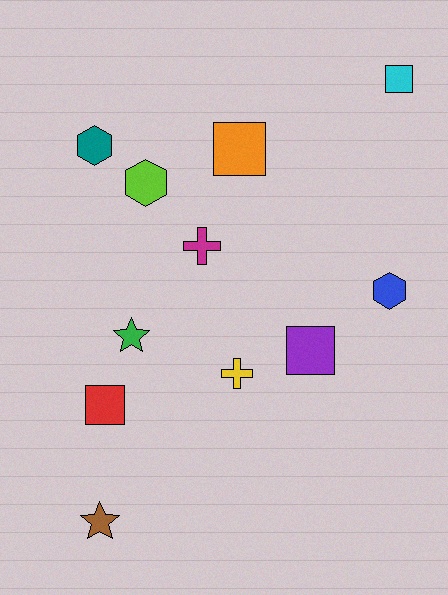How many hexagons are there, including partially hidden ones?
There are 3 hexagons.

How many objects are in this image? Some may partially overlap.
There are 11 objects.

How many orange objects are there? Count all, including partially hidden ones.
There is 1 orange object.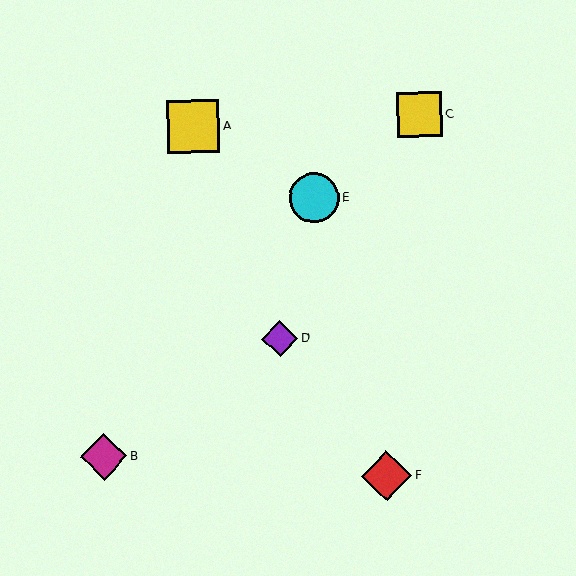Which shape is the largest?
The yellow square (labeled A) is the largest.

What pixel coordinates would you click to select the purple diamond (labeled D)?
Click at (280, 339) to select the purple diamond D.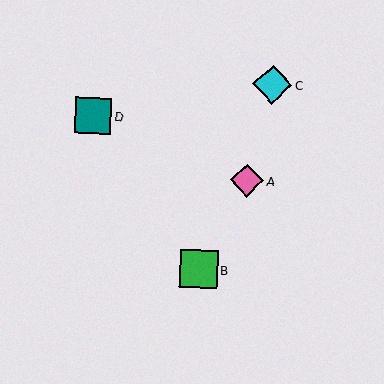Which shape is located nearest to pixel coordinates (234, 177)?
The pink diamond (labeled A) at (247, 181) is nearest to that location.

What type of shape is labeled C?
Shape C is a cyan diamond.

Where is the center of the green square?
The center of the green square is at (199, 269).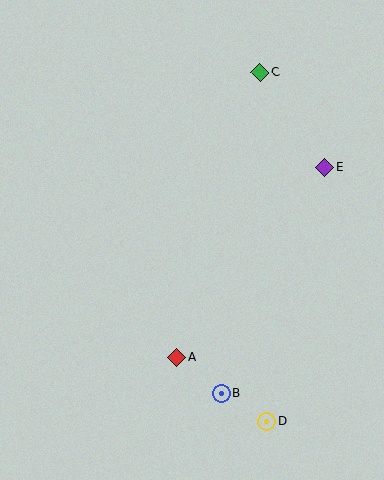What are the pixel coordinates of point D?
Point D is at (267, 422).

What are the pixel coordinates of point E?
Point E is at (325, 167).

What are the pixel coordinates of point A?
Point A is at (177, 358).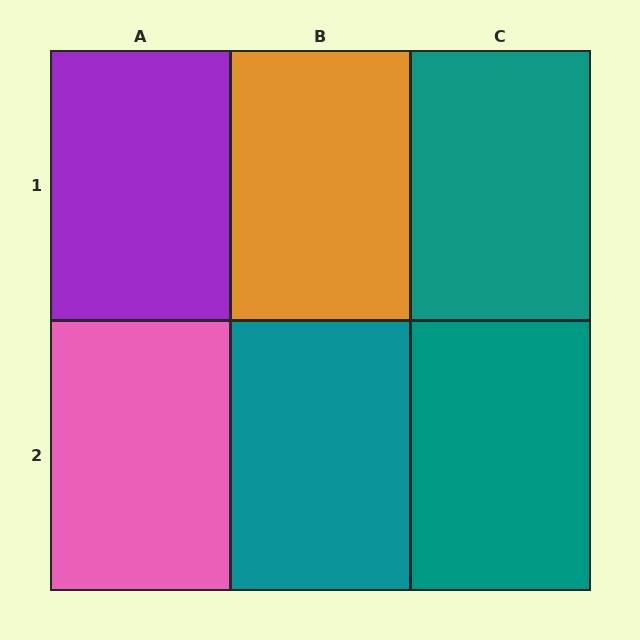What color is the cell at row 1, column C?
Teal.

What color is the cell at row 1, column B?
Orange.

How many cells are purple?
1 cell is purple.